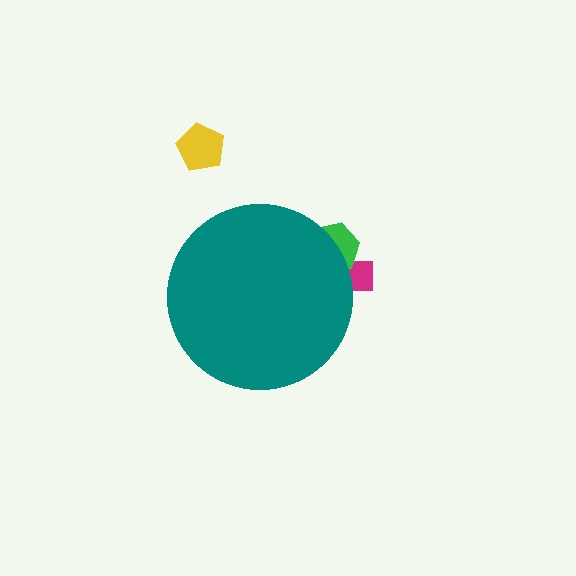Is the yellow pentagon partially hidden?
No, the yellow pentagon is fully visible.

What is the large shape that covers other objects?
A teal circle.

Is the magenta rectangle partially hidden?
Yes, the magenta rectangle is partially hidden behind the teal circle.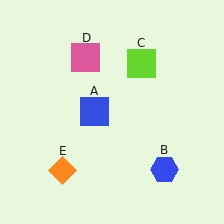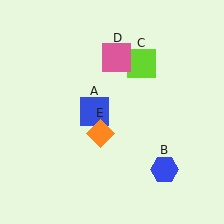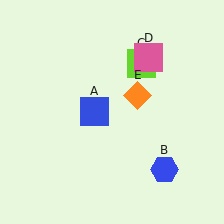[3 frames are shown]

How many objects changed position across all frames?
2 objects changed position: pink square (object D), orange diamond (object E).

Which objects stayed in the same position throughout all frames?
Blue square (object A) and blue hexagon (object B) and lime square (object C) remained stationary.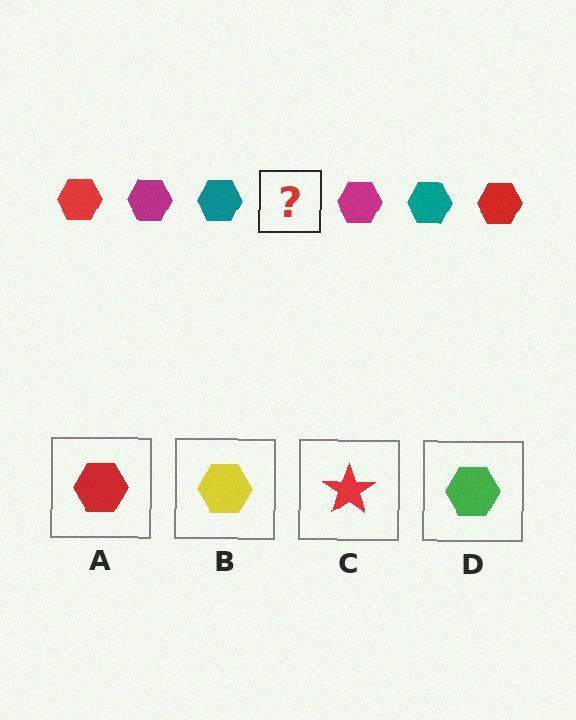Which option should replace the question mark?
Option A.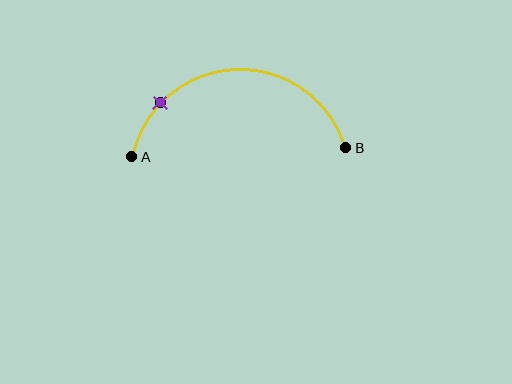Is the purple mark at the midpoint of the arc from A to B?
No. The purple mark lies on the arc but is closer to endpoint A. The arc midpoint would be at the point on the curve equidistant along the arc from both A and B.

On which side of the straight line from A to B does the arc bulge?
The arc bulges above the straight line connecting A and B.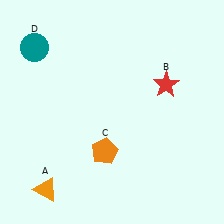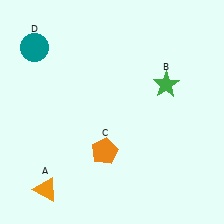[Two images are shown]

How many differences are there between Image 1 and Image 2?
There is 1 difference between the two images.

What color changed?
The star (B) changed from red in Image 1 to green in Image 2.